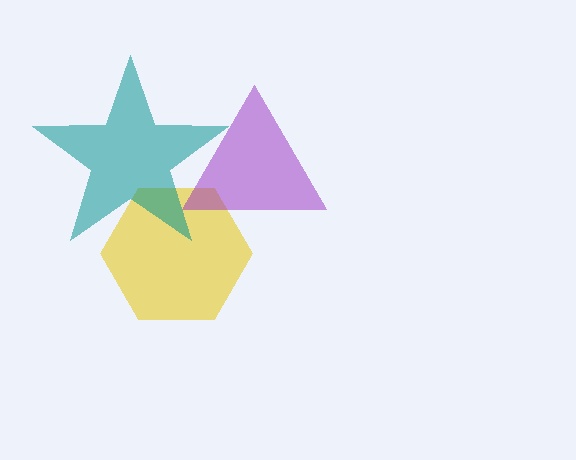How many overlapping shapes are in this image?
There are 3 overlapping shapes in the image.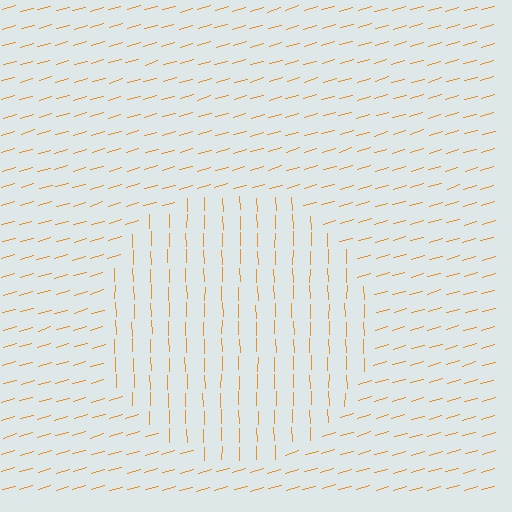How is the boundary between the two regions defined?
The boundary is defined purely by a change in line orientation (approximately 75 degrees difference). All lines are the same color and thickness.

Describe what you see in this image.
The image is filled with small orange line segments. A circle region in the image has lines oriented differently from the surrounding lines, creating a visible texture boundary.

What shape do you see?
I see a circle.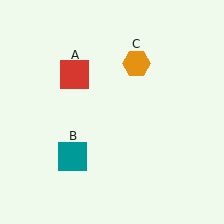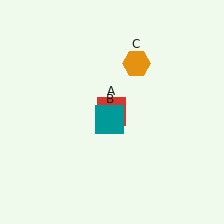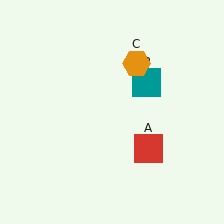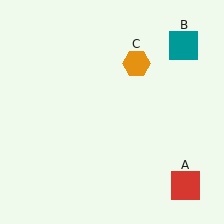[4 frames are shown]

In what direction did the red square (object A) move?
The red square (object A) moved down and to the right.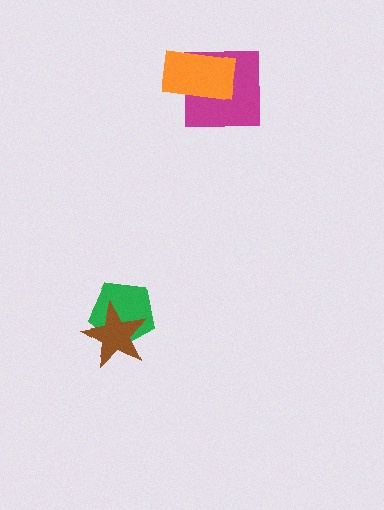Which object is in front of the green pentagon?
The brown star is in front of the green pentagon.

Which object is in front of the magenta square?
The orange rectangle is in front of the magenta square.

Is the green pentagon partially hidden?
Yes, it is partially covered by another shape.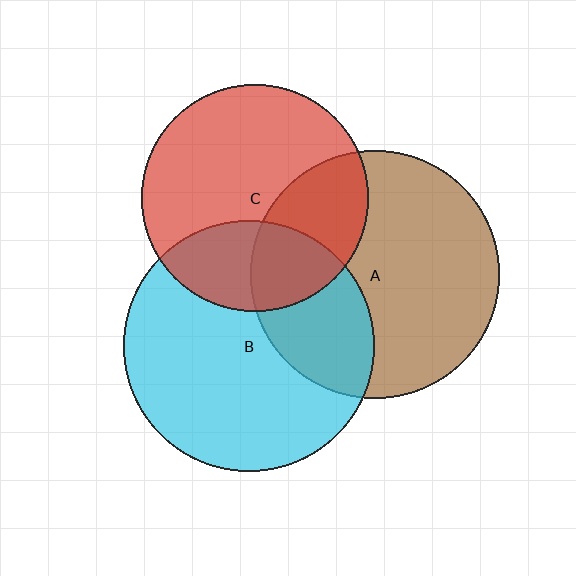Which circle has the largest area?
Circle B (cyan).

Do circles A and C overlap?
Yes.